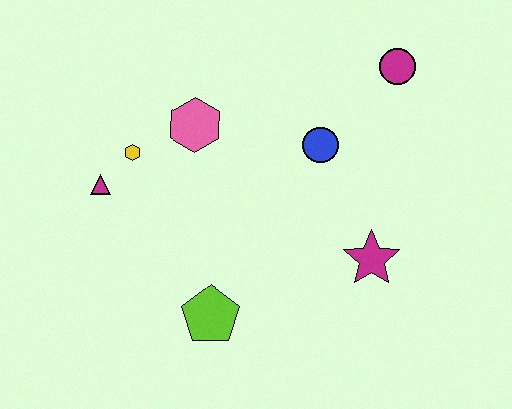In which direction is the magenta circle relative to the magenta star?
The magenta circle is above the magenta star.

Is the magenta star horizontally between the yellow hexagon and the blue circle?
No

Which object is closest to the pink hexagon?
The yellow hexagon is closest to the pink hexagon.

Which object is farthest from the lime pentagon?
The magenta circle is farthest from the lime pentagon.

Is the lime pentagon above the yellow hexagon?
No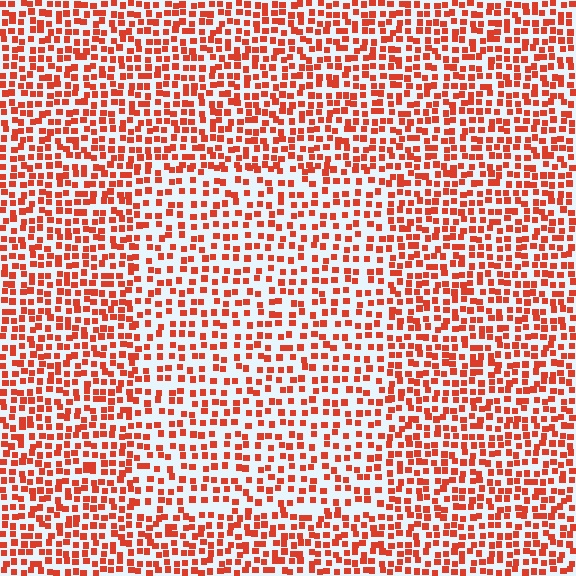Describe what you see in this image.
The image contains small red elements arranged at two different densities. A rectangle-shaped region is visible where the elements are less densely packed than the surrounding area.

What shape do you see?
I see a rectangle.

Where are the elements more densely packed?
The elements are more densely packed outside the rectangle boundary.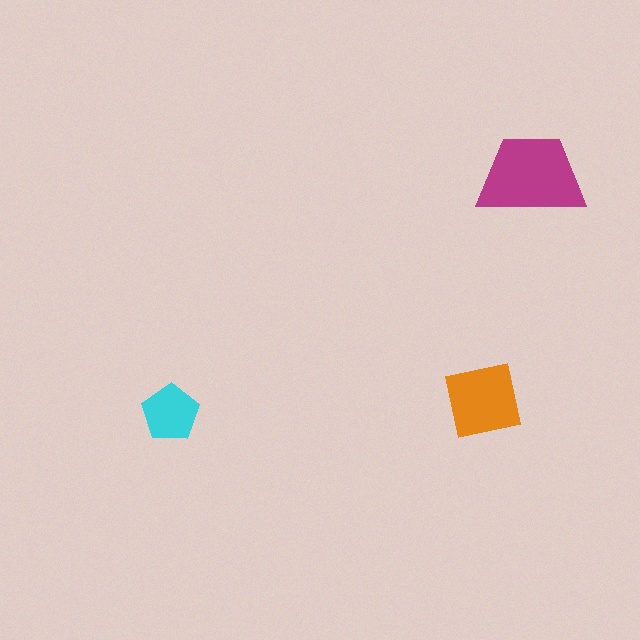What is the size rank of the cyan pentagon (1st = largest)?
3rd.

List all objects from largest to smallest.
The magenta trapezoid, the orange square, the cyan pentagon.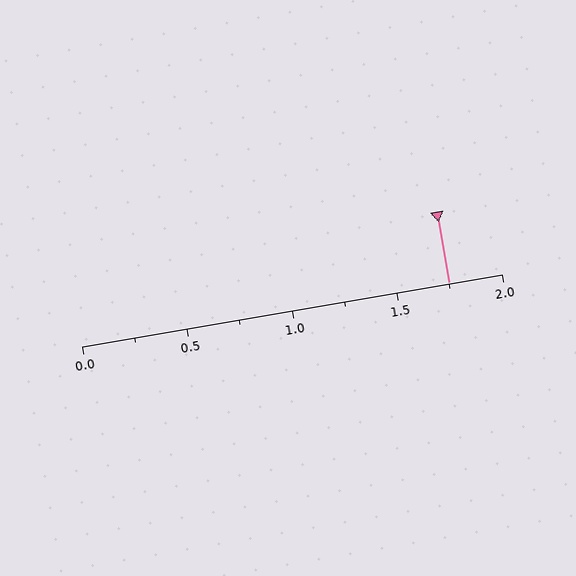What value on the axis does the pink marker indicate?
The marker indicates approximately 1.75.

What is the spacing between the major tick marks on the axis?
The major ticks are spaced 0.5 apart.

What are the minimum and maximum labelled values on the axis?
The axis runs from 0.0 to 2.0.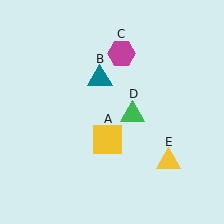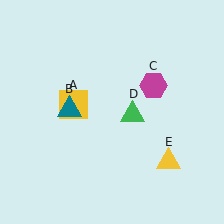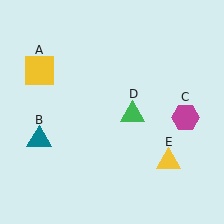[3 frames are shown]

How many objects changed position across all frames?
3 objects changed position: yellow square (object A), teal triangle (object B), magenta hexagon (object C).